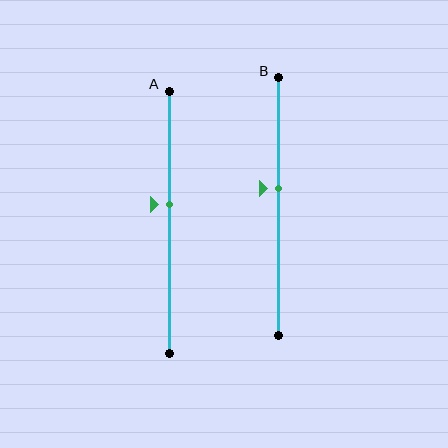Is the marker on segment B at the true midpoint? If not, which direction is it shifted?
No, the marker on segment B is shifted upward by about 7% of the segment length.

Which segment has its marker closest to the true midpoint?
Segment A has its marker closest to the true midpoint.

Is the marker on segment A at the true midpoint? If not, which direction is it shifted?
No, the marker on segment A is shifted upward by about 7% of the segment length.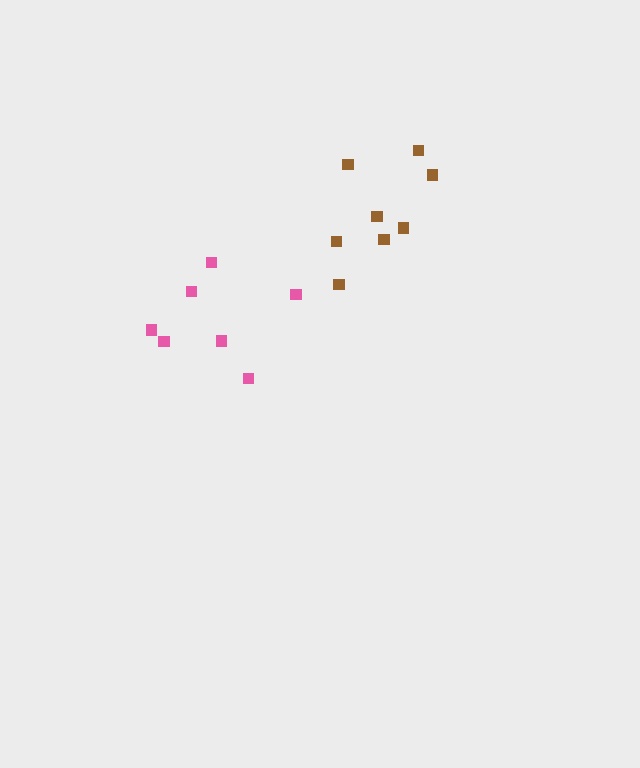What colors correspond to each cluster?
The clusters are colored: brown, pink.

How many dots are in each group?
Group 1: 8 dots, Group 2: 7 dots (15 total).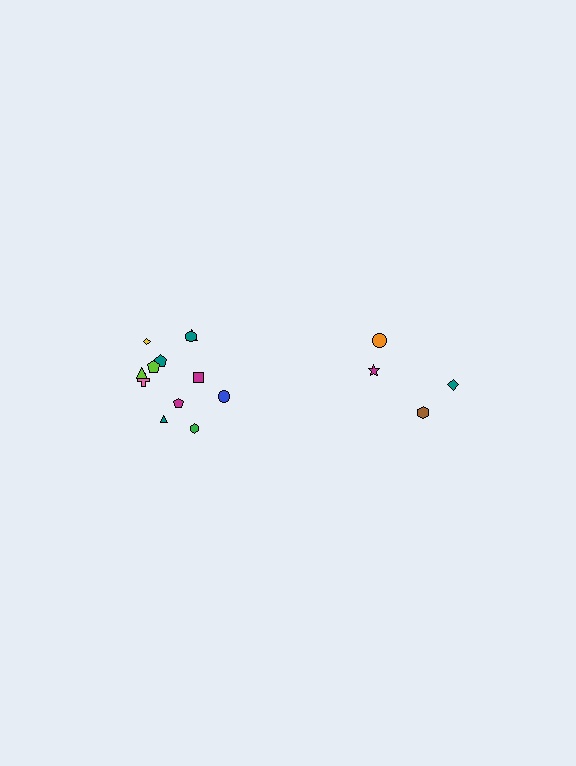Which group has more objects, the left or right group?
The left group.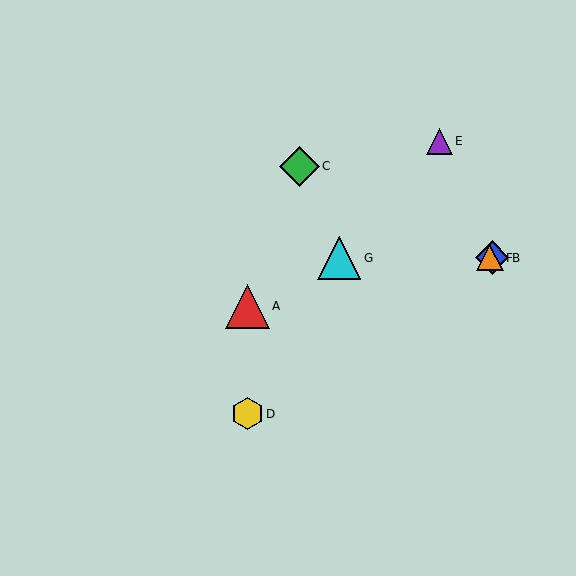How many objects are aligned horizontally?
3 objects (B, F, G) are aligned horizontally.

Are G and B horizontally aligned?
Yes, both are at y≈258.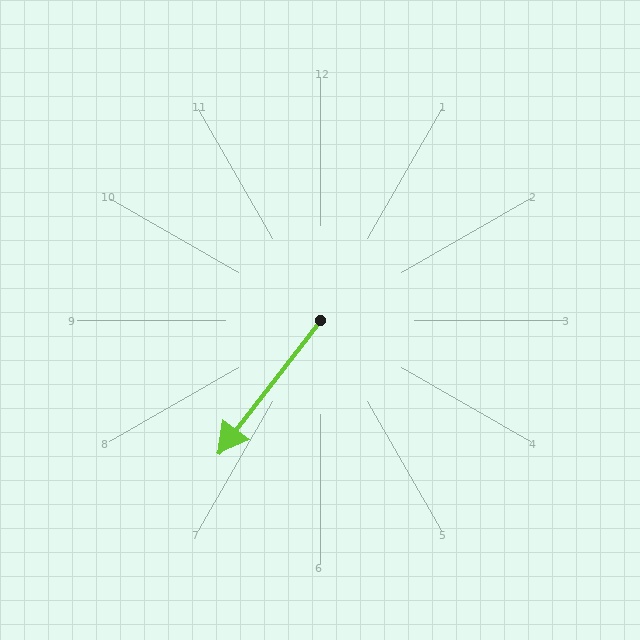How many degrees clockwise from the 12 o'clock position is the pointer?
Approximately 217 degrees.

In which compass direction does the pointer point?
Southwest.